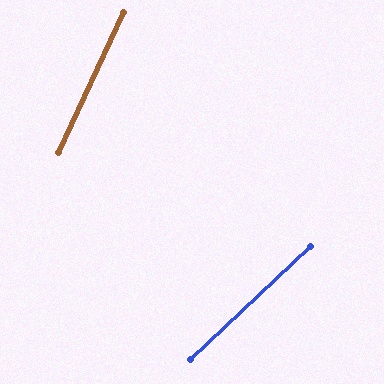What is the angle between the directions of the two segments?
Approximately 22 degrees.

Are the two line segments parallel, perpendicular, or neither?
Neither parallel nor perpendicular — they differ by about 22°.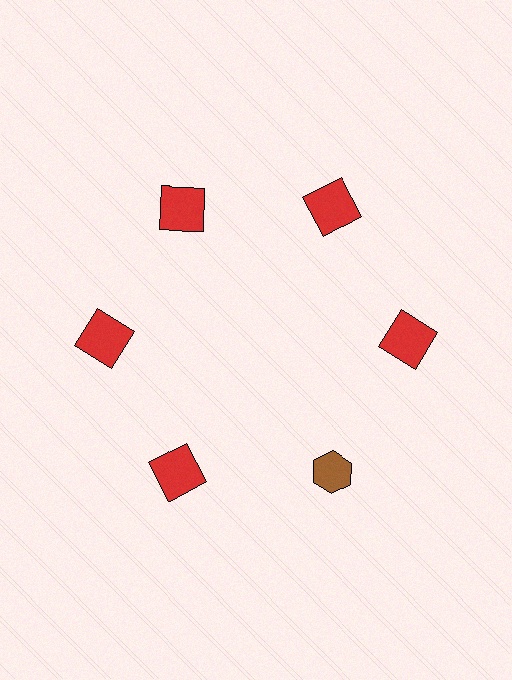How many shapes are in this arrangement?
There are 6 shapes arranged in a ring pattern.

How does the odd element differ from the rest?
It differs in both color (brown instead of red) and shape (hexagon instead of square).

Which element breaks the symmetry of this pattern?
The brown hexagon at roughly the 5 o'clock position breaks the symmetry. All other shapes are red squares.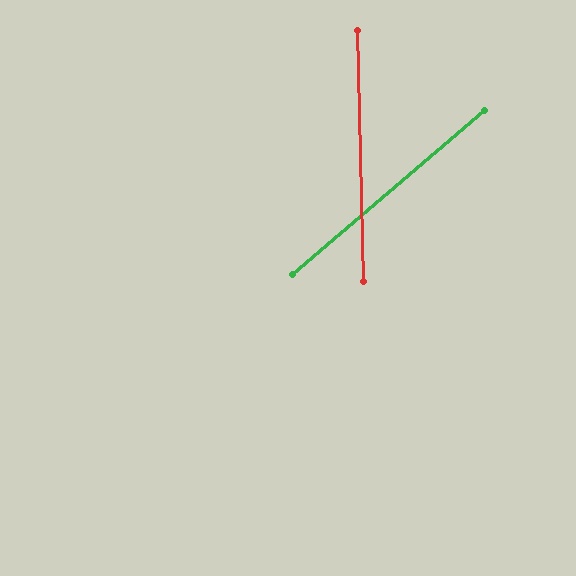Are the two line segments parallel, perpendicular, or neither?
Neither parallel nor perpendicular — they differ by about 51°.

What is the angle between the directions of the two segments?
Approximately 51 degrees.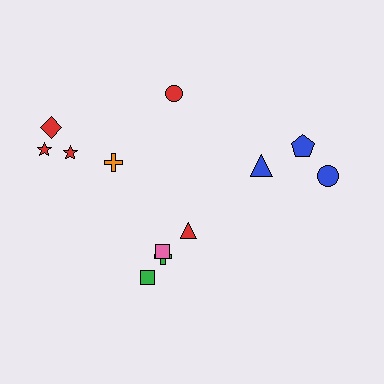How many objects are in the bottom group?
There are 4 objects.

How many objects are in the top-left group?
There are 5 objects.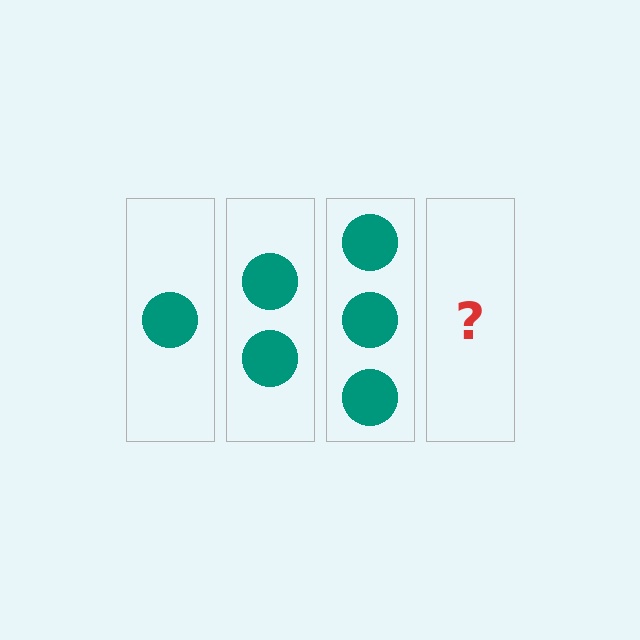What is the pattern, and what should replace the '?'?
The pattern is that each step adds one more circle. The '?' should be 4 circles.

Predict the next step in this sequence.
The next step is 4 circles.